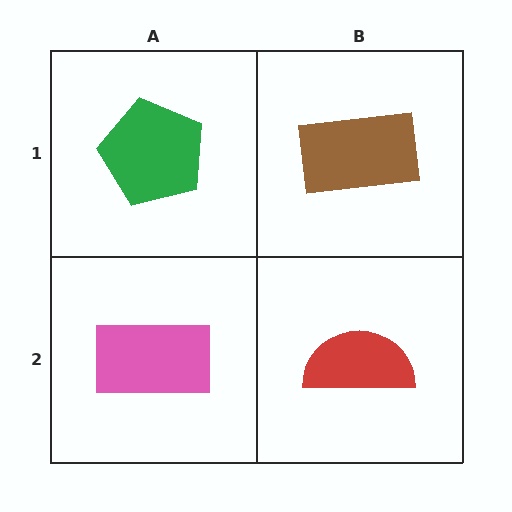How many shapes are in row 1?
2 shapes.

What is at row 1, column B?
A brown rectangle.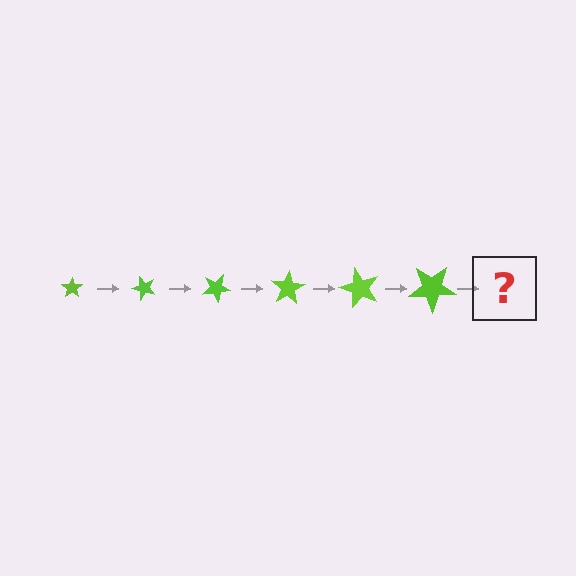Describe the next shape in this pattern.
It should be a star, larger than the previous one and rotated 300 degrees from the start.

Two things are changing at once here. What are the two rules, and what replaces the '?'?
The two rules are that the star grows larger each step and it rotates 50 degrees each step. The '?' should be a star, larger than the previous one and rotated 300 degrees from the start.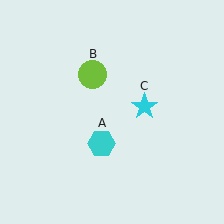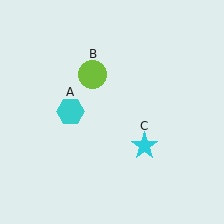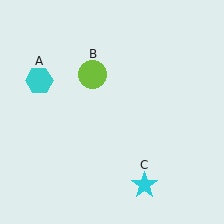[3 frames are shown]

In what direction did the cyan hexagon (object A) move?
The cyan hexagon (object A) moved up and to the left.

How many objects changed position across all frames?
2 objects changed position: cyan hexagon (object A), cyan star (object C).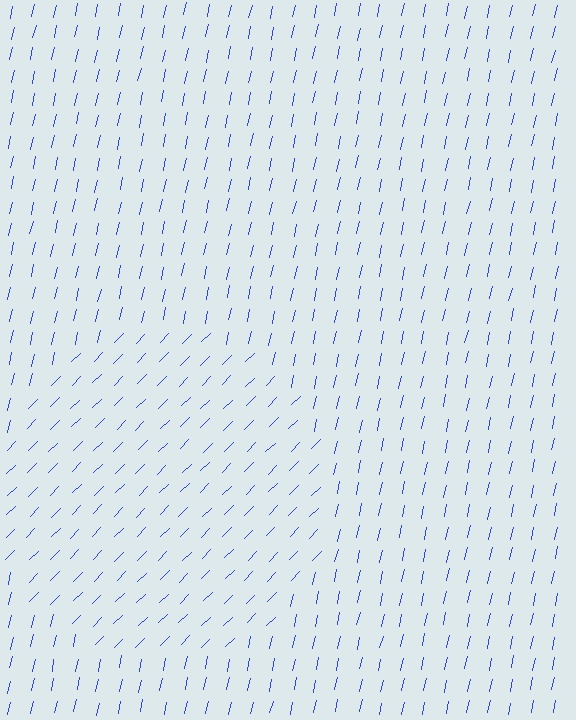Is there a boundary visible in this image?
Yes, there is a texture boundary formed by a change in line orientation.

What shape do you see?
I see a circle.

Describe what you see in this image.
The image is filled with small blue line segments. A circle region in the image has lines oriented differently from the surrounding lines, creating a visible texture boundary.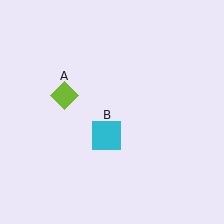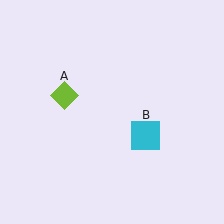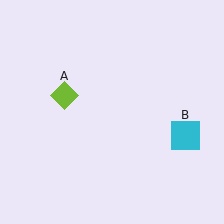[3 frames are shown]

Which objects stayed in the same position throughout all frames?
Lime diamond (object A) remained stationary.